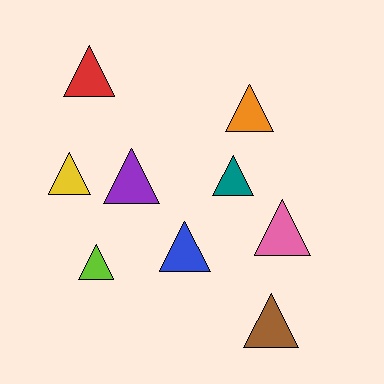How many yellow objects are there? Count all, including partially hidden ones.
There is 1 yellow object.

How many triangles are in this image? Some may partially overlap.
There are 9 triangles.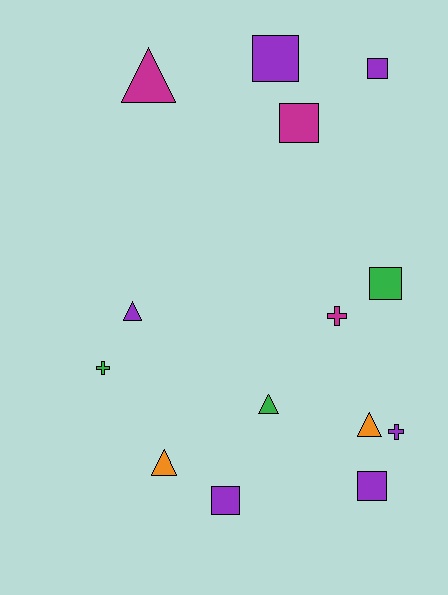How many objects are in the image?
There are 14 objects.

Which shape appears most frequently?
Square, with 6 objects.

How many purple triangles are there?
There is 1 purple triangle.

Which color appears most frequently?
Purple, with 6 objects.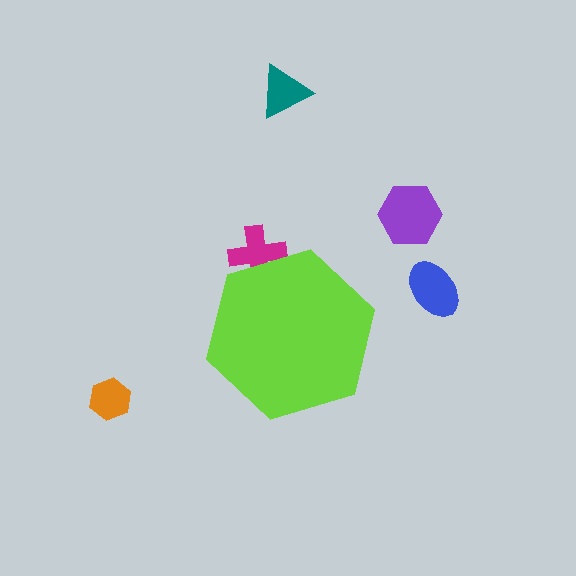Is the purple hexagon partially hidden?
No, the purple hexagon is fully visible.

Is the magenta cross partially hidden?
Yes, the magenta cross is partially hidden behind the lime hexagon.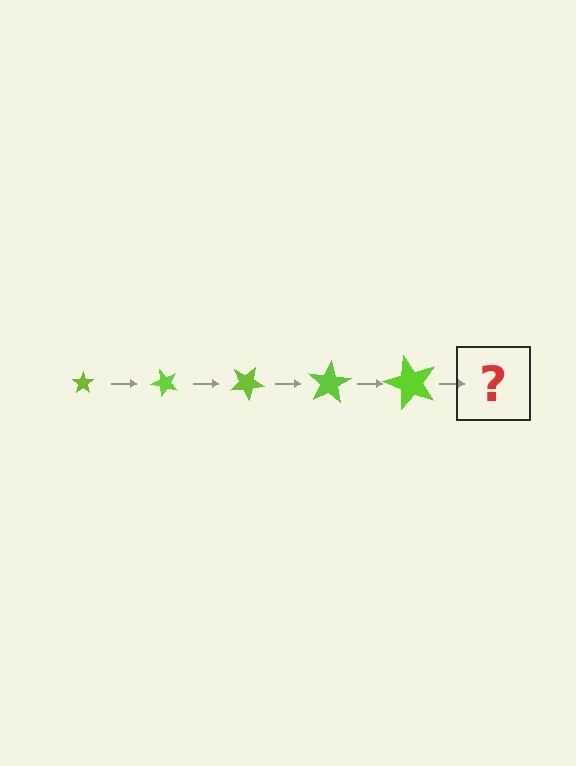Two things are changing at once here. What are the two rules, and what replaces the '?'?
The two rules are that the star grows larger each step and it rotates 50 degrees each step. The '?' should be a star, larger than the previous one and rotated 250 degrees from the start.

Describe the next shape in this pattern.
It should be a star, larger than the previous one and rotated 250 degrees from the start.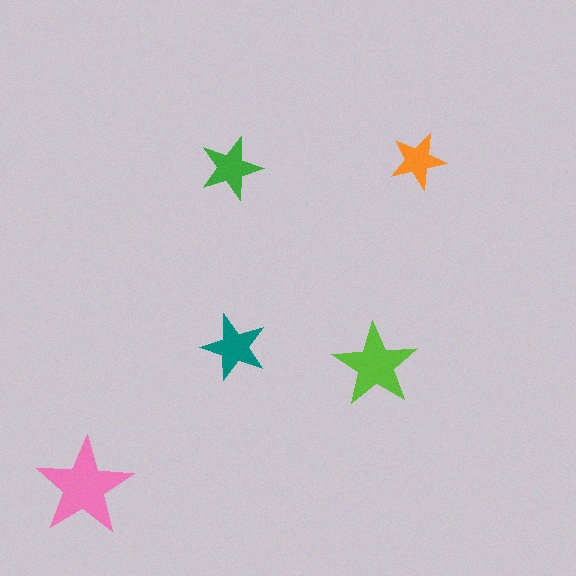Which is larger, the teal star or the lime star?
The lime one.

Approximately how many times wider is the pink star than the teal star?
About 1.5 times wider.